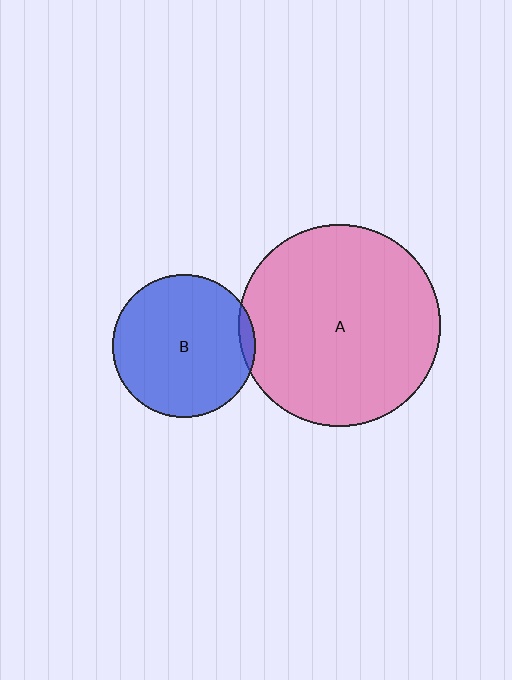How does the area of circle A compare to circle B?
Approximately 2.0 times.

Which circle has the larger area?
Circle A (pink).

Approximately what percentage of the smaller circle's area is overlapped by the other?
Approximately 5%.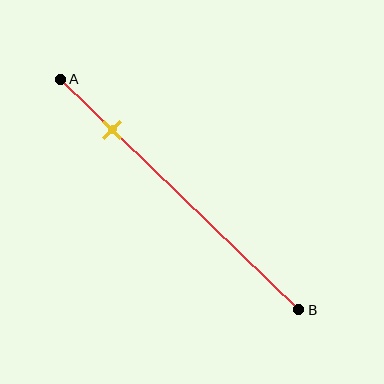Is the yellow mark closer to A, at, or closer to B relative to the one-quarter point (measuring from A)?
The yellow mark is closer to point A than the one-quarter point of segment AB.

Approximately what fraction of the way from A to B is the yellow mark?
The yellow mark is approximately 20% of the way from A to B.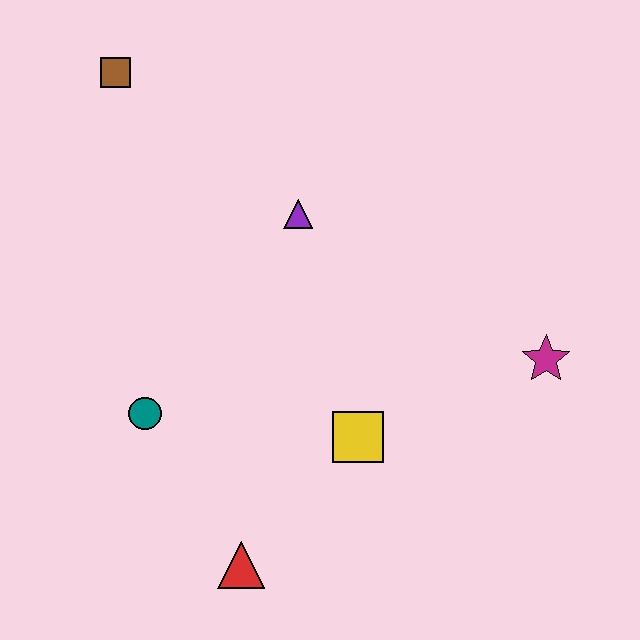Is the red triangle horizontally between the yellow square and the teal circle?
Yes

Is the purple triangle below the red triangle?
No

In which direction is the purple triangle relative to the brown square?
The purple triangle is to the right of the brown square.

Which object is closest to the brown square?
The purple triangle is closest to the brown square.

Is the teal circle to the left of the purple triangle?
Yes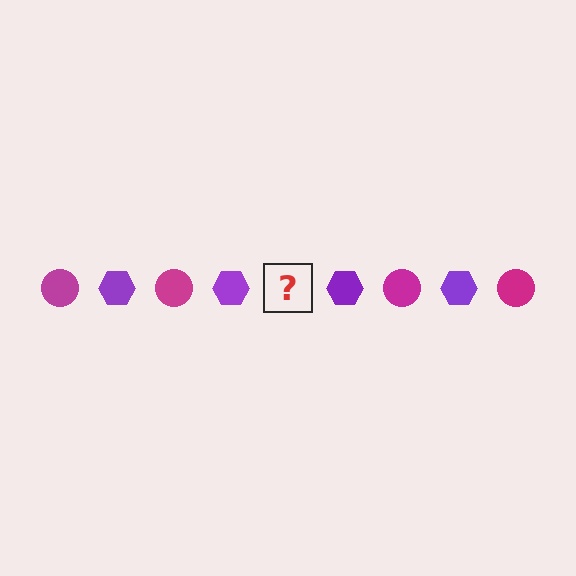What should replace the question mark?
The question mark should be replaced with a magenta circle.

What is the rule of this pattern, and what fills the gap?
The rule is that the pattern alternates between magenta circle and purple hexagon. The gap should be filled with a magenta circle.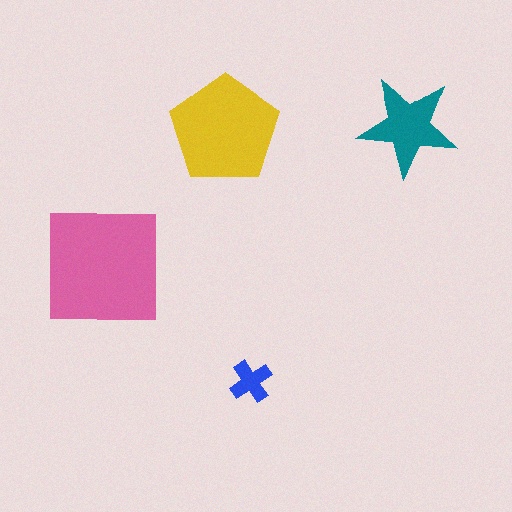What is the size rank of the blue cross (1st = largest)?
4th.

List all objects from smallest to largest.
The blue cross, the teal star, the yellow pentagon, the pink square.